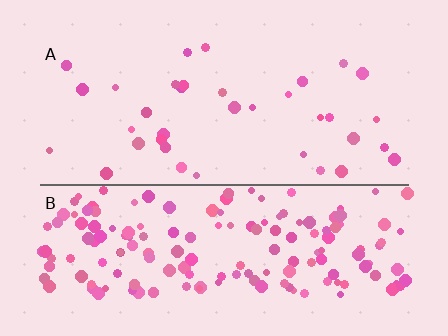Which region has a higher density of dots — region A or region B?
B (the bottom).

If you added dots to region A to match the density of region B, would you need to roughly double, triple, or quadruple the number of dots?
Approximately quadruple.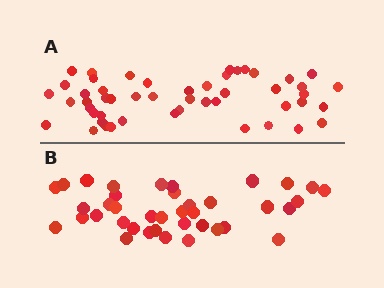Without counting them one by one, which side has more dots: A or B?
Region A (the top region) has more dots.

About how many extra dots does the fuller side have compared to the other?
Region A has roughly 12 or so more dots than region B.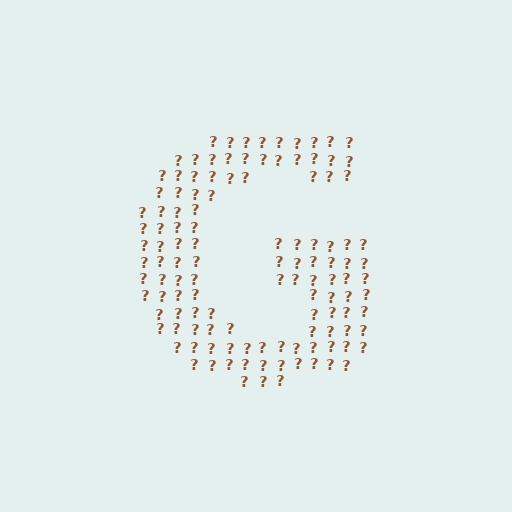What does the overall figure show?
The overall figure shows the letter G.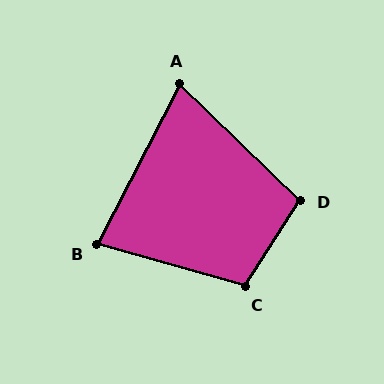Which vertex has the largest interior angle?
C, at approximately 107 degrees.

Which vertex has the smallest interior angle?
A, at approximately 73 degrees.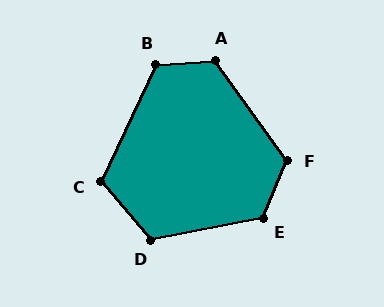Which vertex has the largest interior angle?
E, at approximately 124 degrees.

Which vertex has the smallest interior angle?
C, at approximately 114 degrees.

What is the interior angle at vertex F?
Approximately 121 degrees (obtuse).